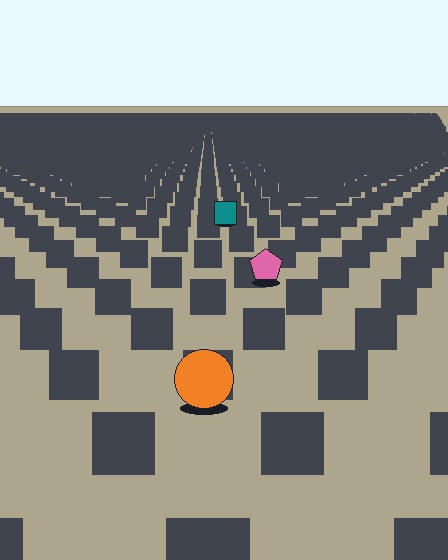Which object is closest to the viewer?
The orange circle is closest. The texture marks near it are larger and more spread out.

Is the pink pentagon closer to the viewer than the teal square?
Yes. The pink pentagon is closer — you can tell from the texture gradient: the ground texture is coarser near it.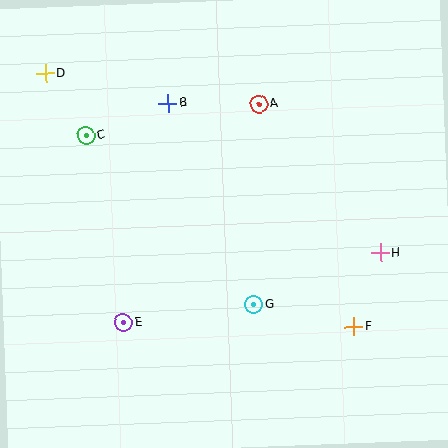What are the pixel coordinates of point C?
Point C is at (86, 135).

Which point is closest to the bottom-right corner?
Point F is closest to the bottom-right corner.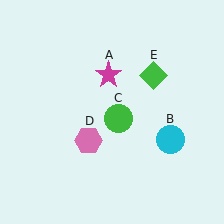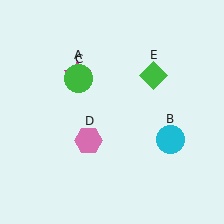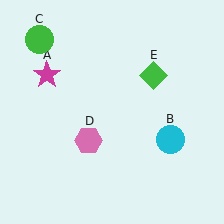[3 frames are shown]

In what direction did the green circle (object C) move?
The green circle (object C) moved up and to the left.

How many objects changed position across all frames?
2 objects changed position: magenta star (object A), green circle (object C).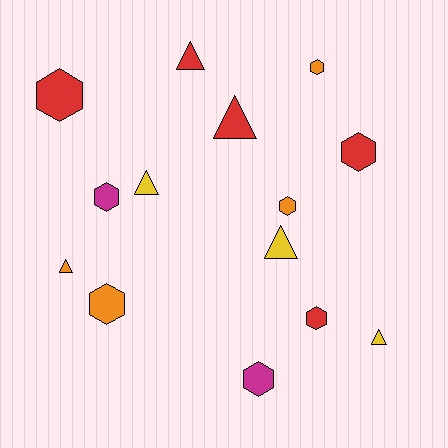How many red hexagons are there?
There are 3 red hexagons.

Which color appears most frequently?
Red, with 5 objects.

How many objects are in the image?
There are 14 objects.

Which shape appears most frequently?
Hexagon, with 8 objects.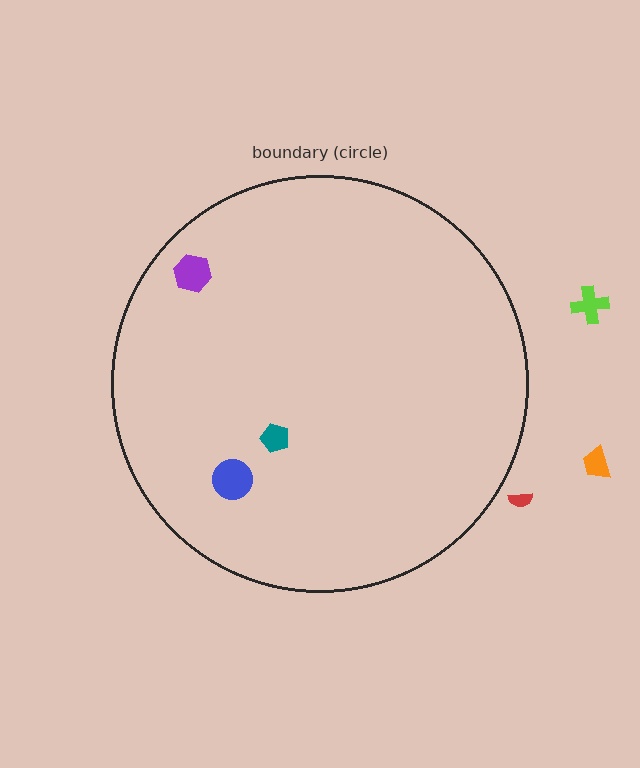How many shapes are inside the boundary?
3 inside, 3 outside.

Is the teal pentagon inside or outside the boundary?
Inside.